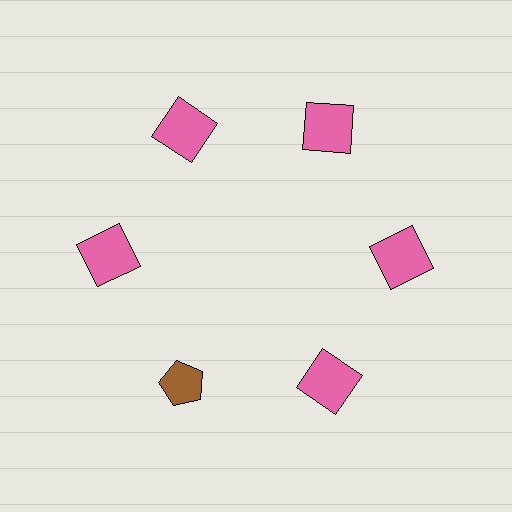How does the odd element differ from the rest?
It differs in both color (brown instead of pink) and shape (pentagon instead of square).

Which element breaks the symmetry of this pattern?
The brown pentagon at roughly the 7 o'clock position breaks the symmetry. All other shapes are pink squares.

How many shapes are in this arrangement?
There are 6 shapes arranged in a ring pattern.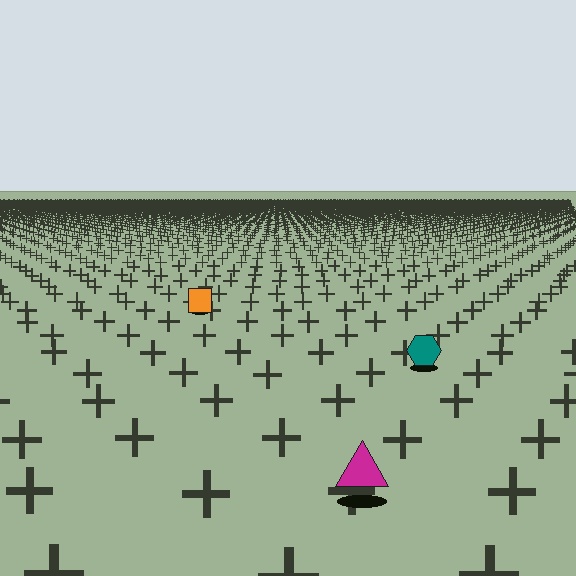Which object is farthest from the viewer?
The orange square is farthest from the viewer. It appears smaller and the ground texture around it is denser.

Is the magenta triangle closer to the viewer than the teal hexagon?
Yes. The magenta triangle is closer — you can tell from the texture gradient: the ground texture is coarser near it.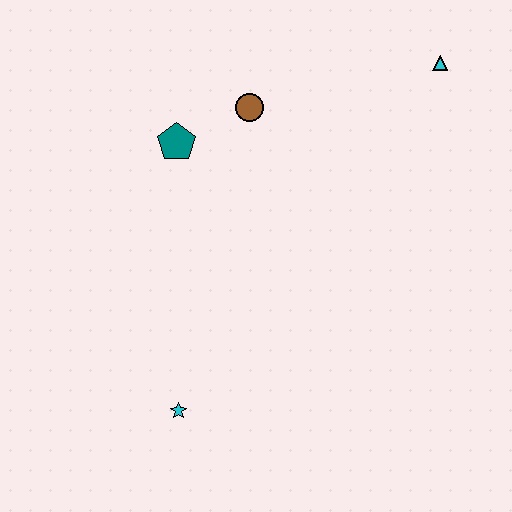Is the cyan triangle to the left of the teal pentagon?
No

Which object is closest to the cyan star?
The teal pentagon is closest to the cyan star.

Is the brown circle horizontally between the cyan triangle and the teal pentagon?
Yes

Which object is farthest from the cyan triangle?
The cyan star is farthest from the cyan triangle.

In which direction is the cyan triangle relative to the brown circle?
The cyan triangle is to the right of the brown circle.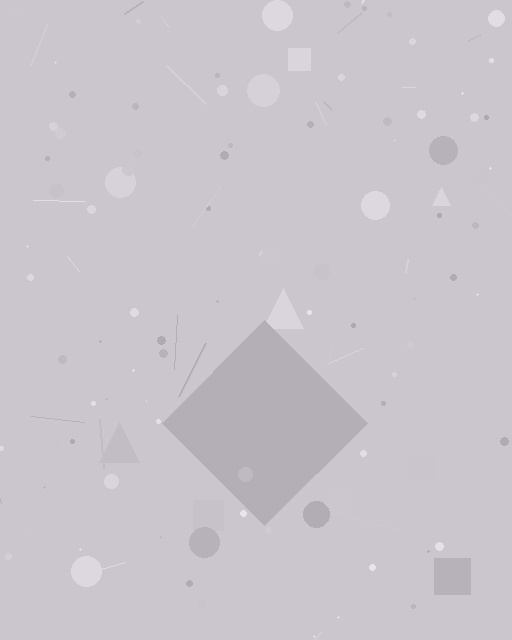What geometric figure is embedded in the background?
A diamond is embedded in the background.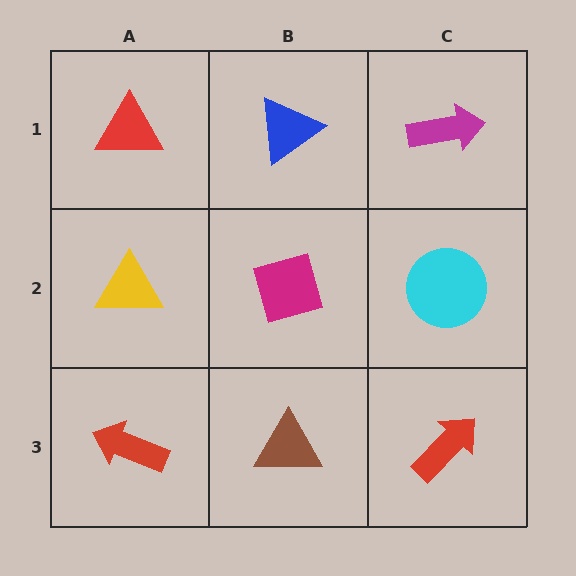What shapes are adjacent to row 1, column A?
A yellow triangle (row 2, column A), a blue triangle (row 1, column B).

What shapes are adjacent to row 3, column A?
A yellow triangle (row 2, column A), a brown triangle (row 3, column B).